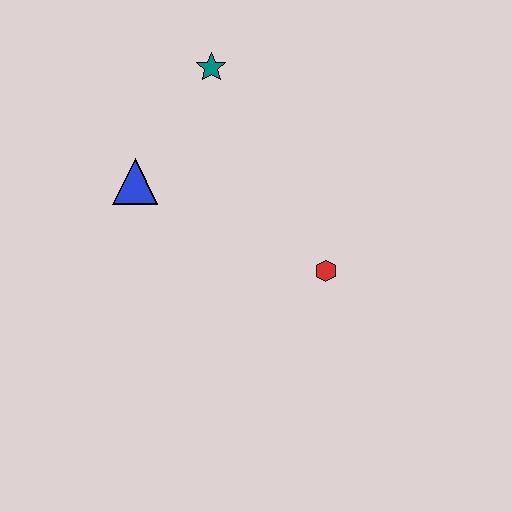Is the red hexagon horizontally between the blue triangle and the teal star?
No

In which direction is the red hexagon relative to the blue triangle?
The red hexagon is to the right of the blue triangle.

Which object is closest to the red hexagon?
The blue triangle is closest to the red hexagon.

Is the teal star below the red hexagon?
No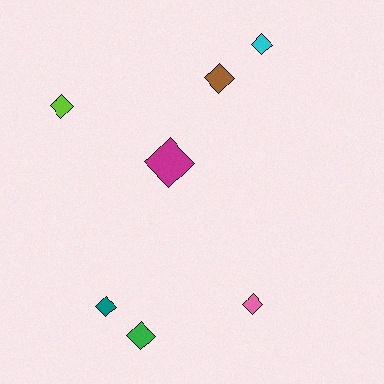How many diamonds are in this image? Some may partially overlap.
There are 7 diamonds.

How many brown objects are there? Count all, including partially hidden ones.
There is 1 brown object.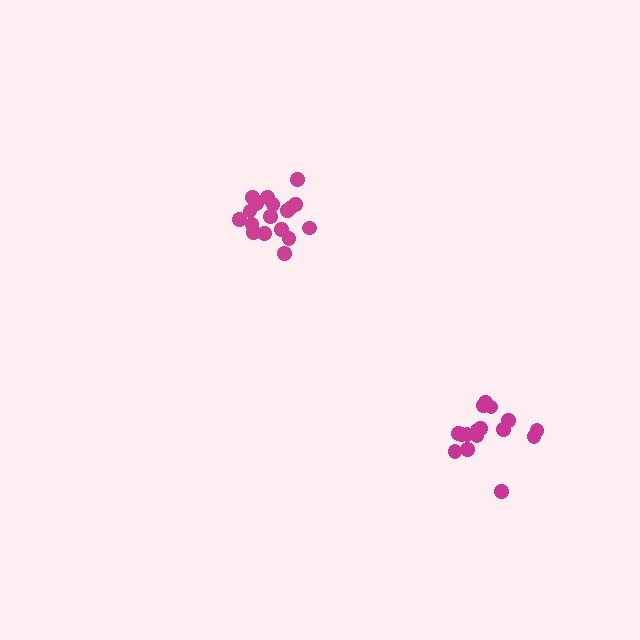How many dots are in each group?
Group 1: 18 dots, Group 2: 16 dots (34 total).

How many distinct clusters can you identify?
There are 2 distinct clusters.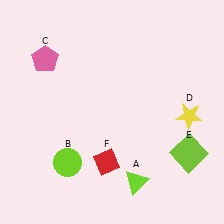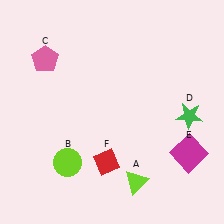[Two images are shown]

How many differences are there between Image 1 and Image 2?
There are 2 differences between the two images.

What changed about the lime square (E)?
In Image 1, E is lime. In Image 2, it changed to magenta.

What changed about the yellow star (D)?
In Image 1, D is yellow. In Image 2, it changed to green.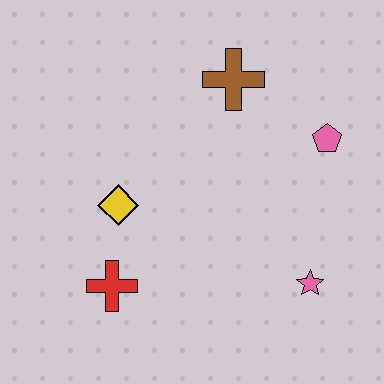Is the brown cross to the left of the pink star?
Yes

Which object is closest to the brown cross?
The pink pentagon is closest to the brown cross.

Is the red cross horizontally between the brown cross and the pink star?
No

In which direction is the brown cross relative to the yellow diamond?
The brown cross is above the yellow diamond.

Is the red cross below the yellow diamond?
Yes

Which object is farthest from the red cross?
The pink pentagon is farthest from the red cross.